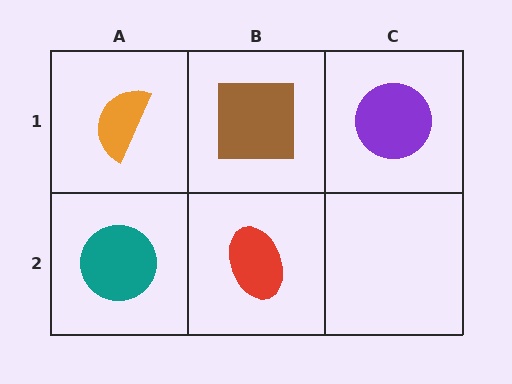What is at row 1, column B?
A brown square.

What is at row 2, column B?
A red ellipse.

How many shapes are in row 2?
2 shapes.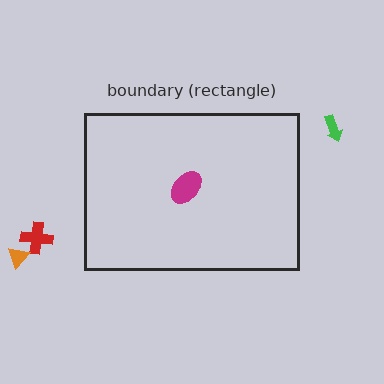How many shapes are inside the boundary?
1 inside, 3 outside.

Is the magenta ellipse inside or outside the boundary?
Inside.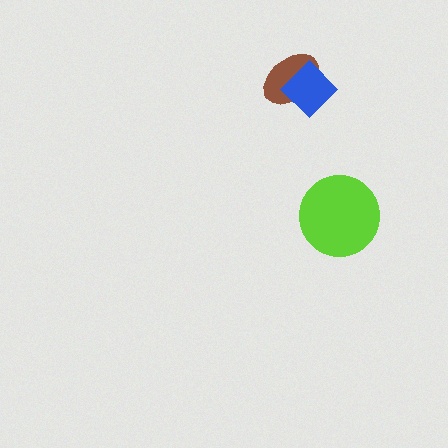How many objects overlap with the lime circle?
0 objects overlap with the lime circle.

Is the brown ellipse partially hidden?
Yes, it is partially covered by another shape.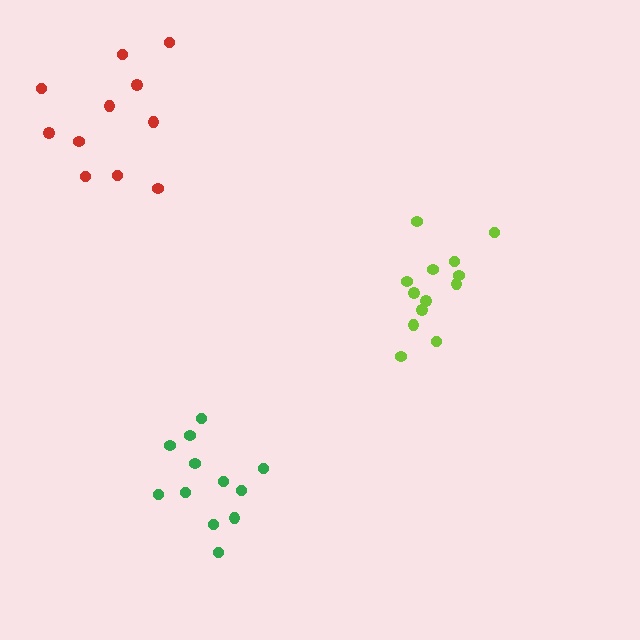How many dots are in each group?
Group 1: 13 dots, Group 2: 11 dots, Group 3: 12 dots (36 total).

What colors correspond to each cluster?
The clusters are colored: lime, red, green.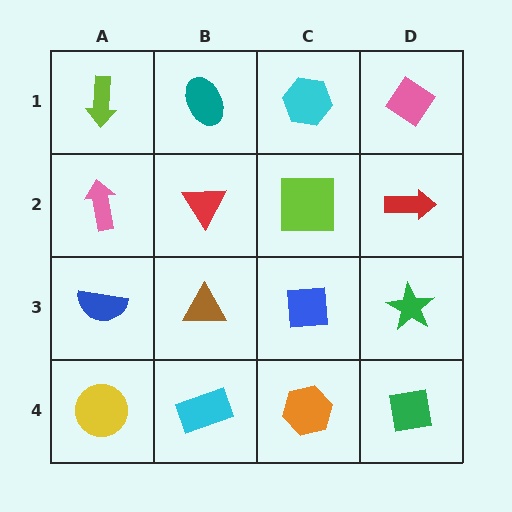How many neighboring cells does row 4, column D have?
2.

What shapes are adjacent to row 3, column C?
A lime square (row 2, column C), an orange hexagon (row 4, column C), a brown triangle (row 3, column B), a green star (row 3, column D).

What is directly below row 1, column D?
A red arrow.